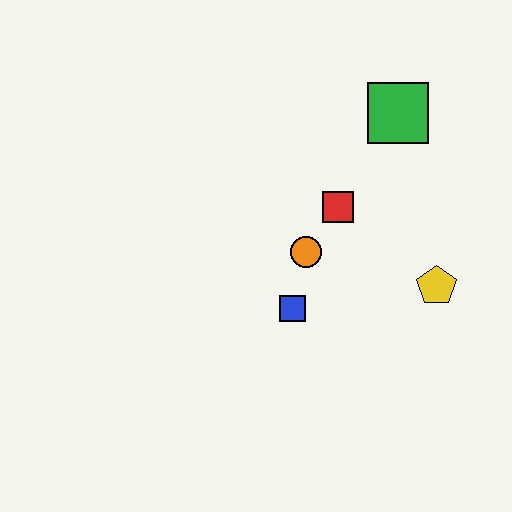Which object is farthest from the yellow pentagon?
The green square is farthest from the yellow pentagon.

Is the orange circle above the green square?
No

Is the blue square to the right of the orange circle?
No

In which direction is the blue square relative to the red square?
The blue square is below the red square.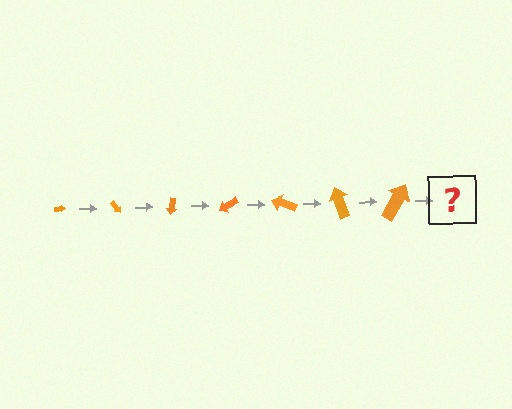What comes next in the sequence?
The next element should be an arrow, larger than the previous one and rotated 350 degrees from the start.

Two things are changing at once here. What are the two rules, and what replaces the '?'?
The two rules are that the arrow grows larger each step and it rotates 50 degrees each step. The '?' should be an arrow, larger than the previous one and rotated 350 degrees from the start.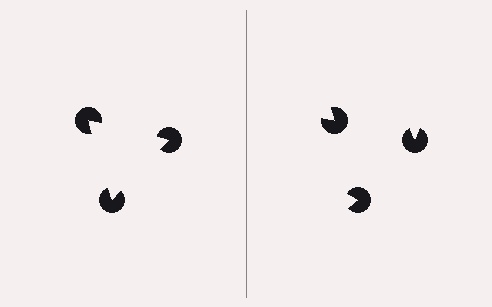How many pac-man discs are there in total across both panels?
6 — 3 on each side.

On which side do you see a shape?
An illusory triangle appears on the left side. On the right side the wedge cuts are rotated, so no coherent shape forms.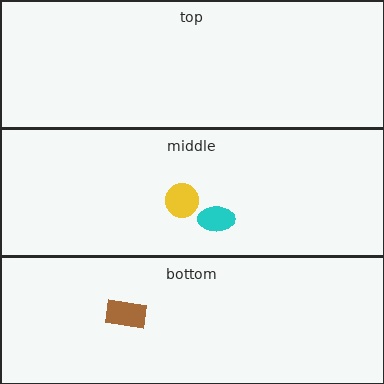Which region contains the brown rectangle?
The bottom region.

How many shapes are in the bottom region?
1.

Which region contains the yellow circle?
The middle region.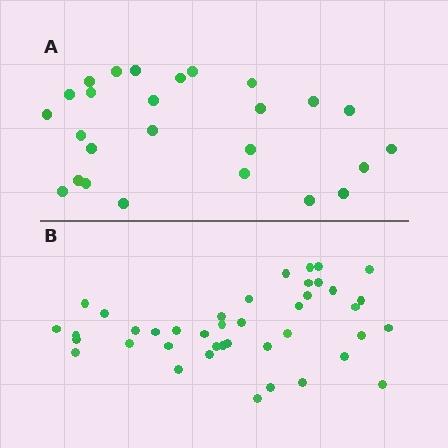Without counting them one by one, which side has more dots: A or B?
Region B (the bottom region) has more dots.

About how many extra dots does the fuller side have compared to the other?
Region B has approximately 15 more dots than region A.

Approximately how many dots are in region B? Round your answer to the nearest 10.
About 40 dots. (The exact count is 41, which rounds to 40.)